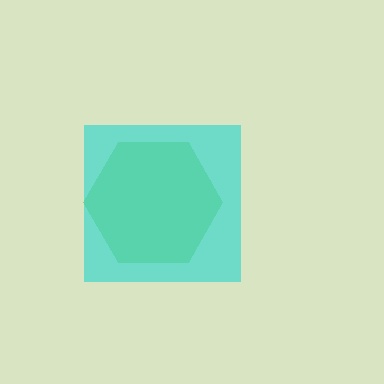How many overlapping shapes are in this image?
There are 2 overlapping shapes in the image.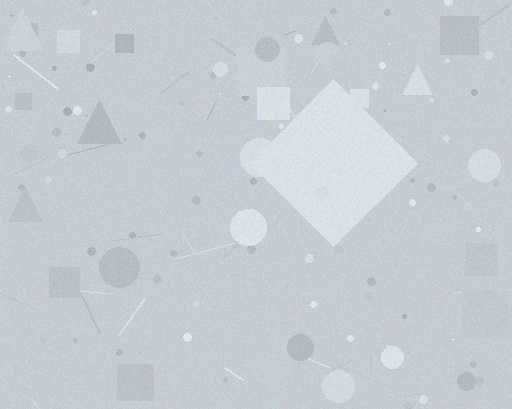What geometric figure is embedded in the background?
A diamond is embedded in the background.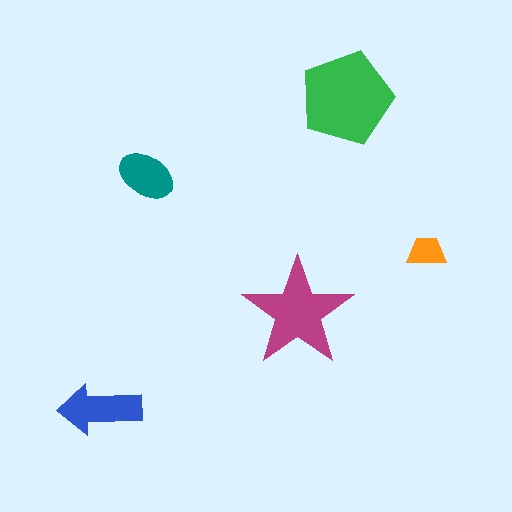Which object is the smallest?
The orange trapezoid.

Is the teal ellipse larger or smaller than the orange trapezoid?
Larger.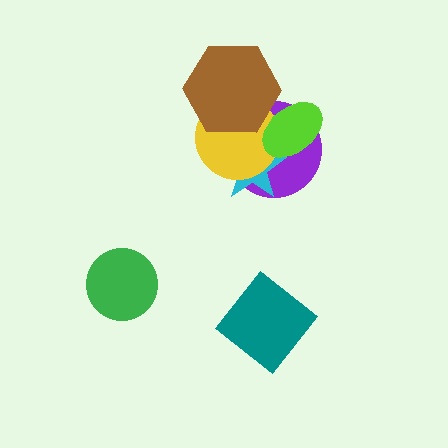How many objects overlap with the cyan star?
3 objects overlap with the cyan star.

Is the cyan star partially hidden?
Yes, it is partially covered by another shape.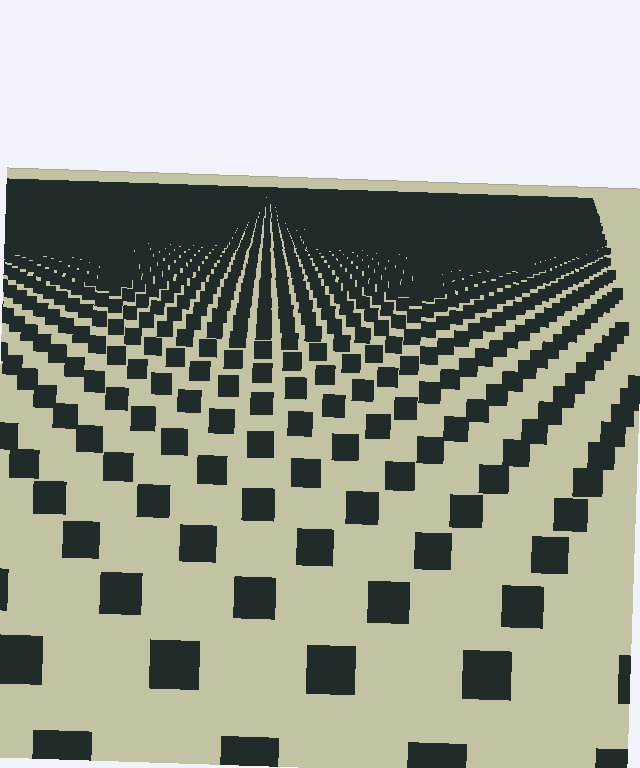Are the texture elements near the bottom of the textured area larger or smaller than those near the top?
Larger. Near the bottom, elements are closer to the viewer and appear at a bigger on-screen size.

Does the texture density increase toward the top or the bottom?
Density increases toward the top.